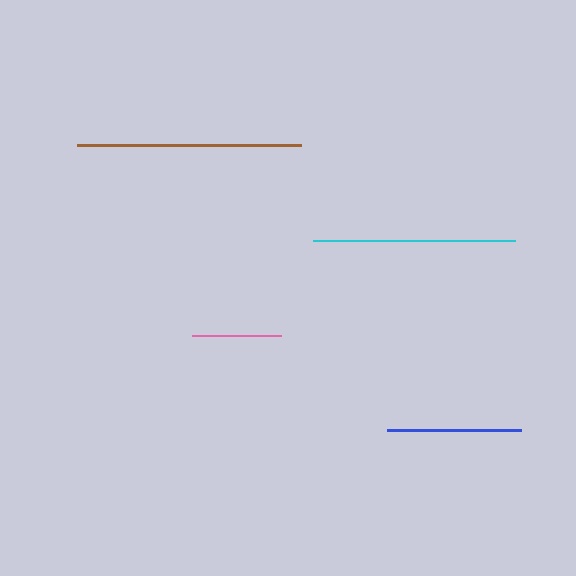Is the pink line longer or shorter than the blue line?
The blue line is longer than the pink line.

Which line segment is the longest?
The brown line is the longest at approximately 224 pixels.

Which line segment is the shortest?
The pink line is the shortest at approximately 89 pixels.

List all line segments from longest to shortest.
From longest to shortest: brown, cyan, blue, pink.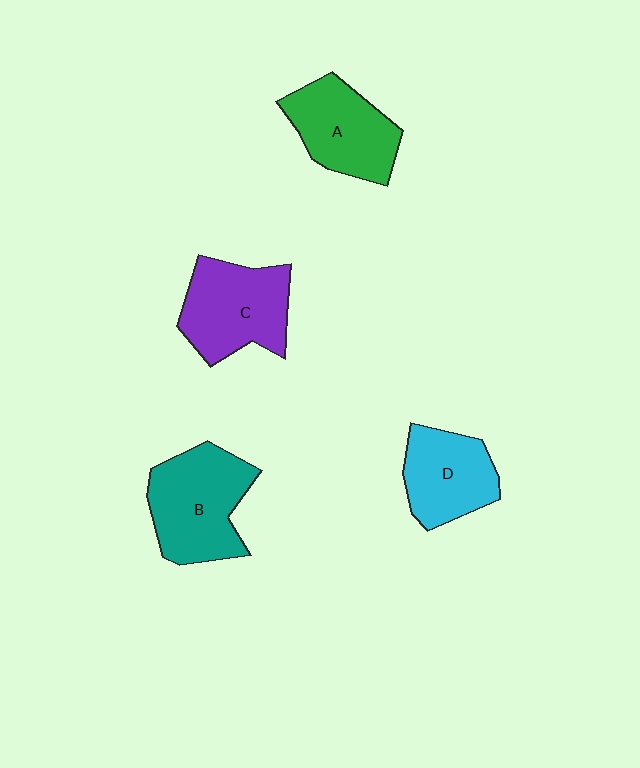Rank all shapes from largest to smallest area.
From largest to smallest: B (teal), C (purple), A (green), D (cyan).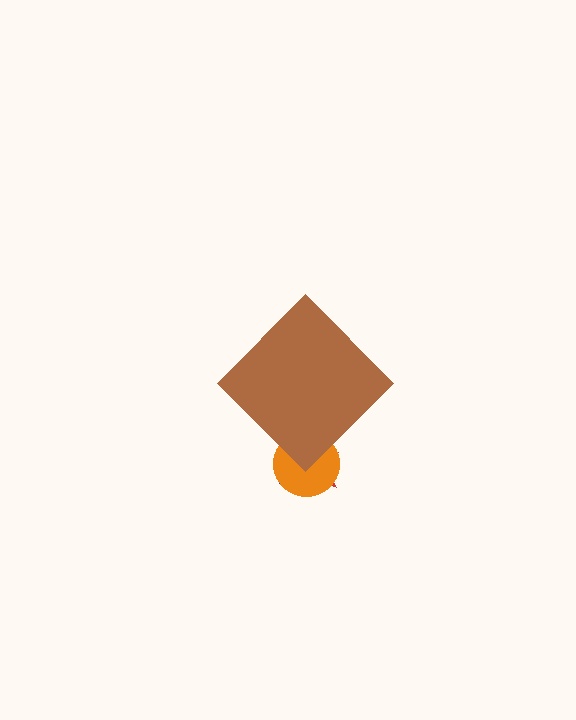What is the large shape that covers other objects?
A brown diamond.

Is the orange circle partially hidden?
Yes, the orange circle is partially hidden behind the brown diamond.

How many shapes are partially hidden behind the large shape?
3 shapes are partially hidden.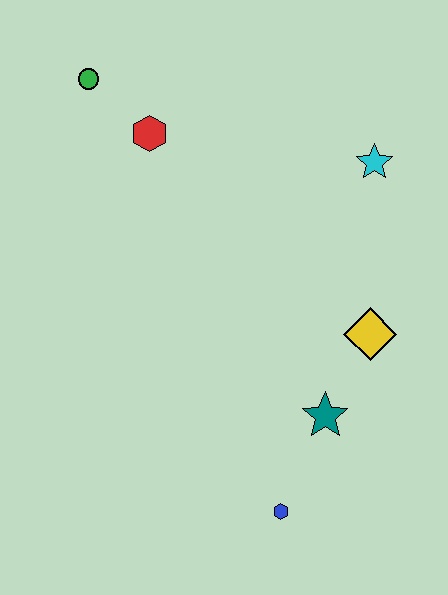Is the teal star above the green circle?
No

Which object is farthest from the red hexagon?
The blue hexagon is farthest from the red hexagon.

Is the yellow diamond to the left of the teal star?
No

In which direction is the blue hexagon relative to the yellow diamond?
The blue hexagon is below the yellow diamond.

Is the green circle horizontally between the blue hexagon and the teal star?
No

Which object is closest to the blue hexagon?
The teal star is closest to the blue hexagon.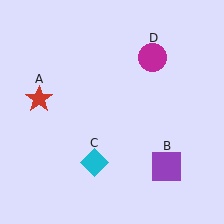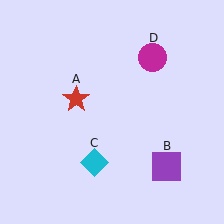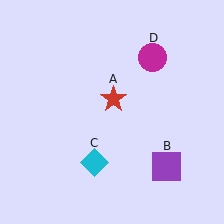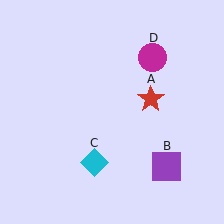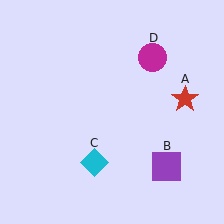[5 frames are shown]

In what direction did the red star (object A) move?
The red star (object A) moved right.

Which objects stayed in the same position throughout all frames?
Purple square (object B) and cyan diamond (object C) and magenta circle (object D) remained stationary.